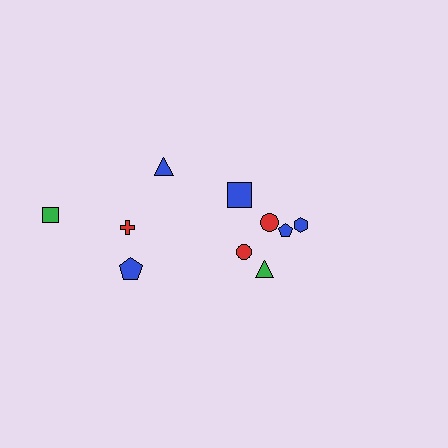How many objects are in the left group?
There are 4 objects.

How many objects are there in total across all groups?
There are 10 objects.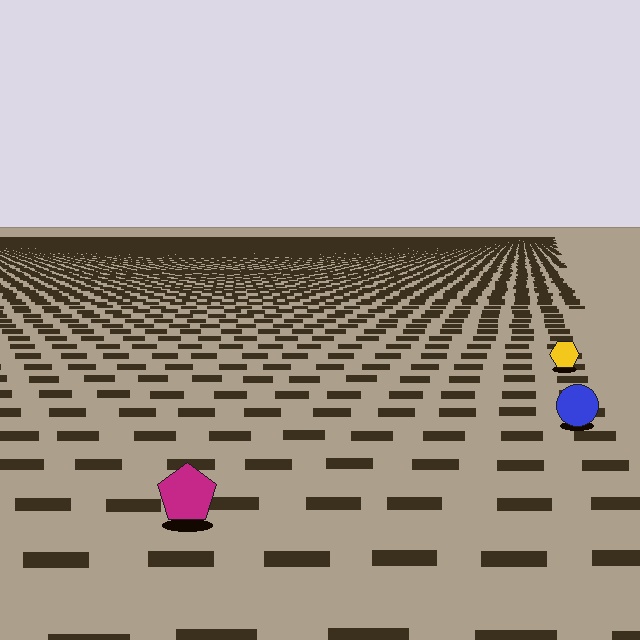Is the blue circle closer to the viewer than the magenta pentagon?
No. The magenta pentagon is closer — you can tell from the texture gradient: the ground texture is coarser near it.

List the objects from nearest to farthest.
From nearest to farthest: the magenta pentagon, the blue circle, the yellow hexagon.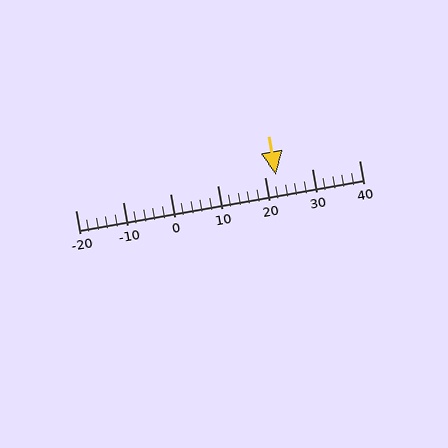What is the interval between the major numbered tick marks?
The major tick marks are spaced 10 units apart.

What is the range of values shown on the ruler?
The ruler shows values from -20 to 40.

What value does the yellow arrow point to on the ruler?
The yellow arrow points to approximately 22.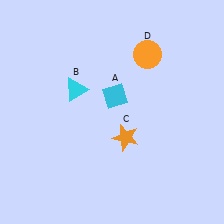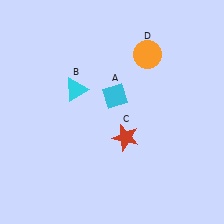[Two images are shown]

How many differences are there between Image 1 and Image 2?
There is 1 difference between the two images.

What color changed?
The star (C) changed from orange in Image 1 to red in Image 2.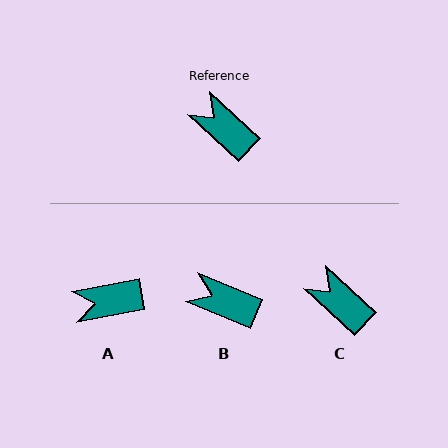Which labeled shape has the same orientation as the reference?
C.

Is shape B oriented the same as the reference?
No, it is off by about 20 degrees.